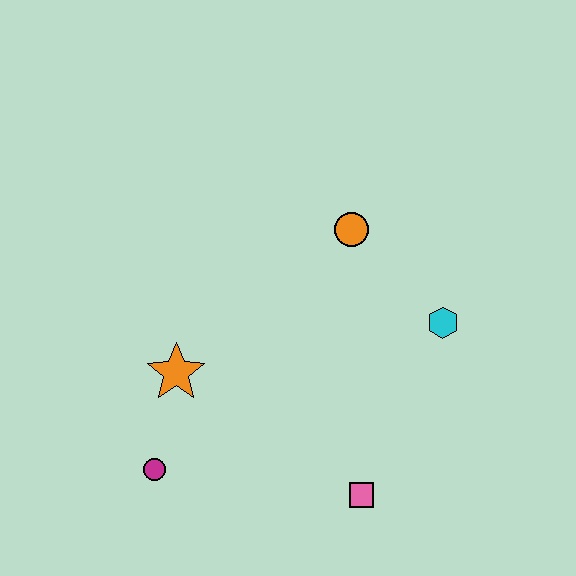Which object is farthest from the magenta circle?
The cyan hexagon is farthest from the magenta circle.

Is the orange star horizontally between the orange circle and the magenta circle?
Yes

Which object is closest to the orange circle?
The cyan hexagon is closest to the orange circle.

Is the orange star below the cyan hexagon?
Yes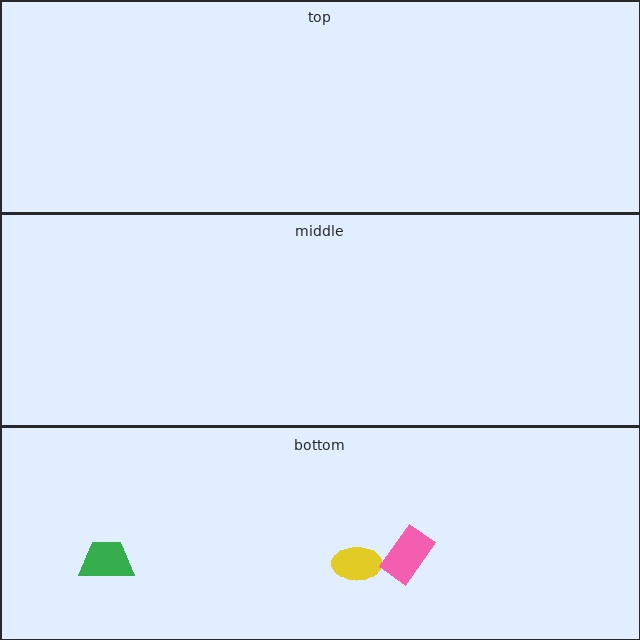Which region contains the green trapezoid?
The bottom region.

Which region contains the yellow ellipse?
The bottom region.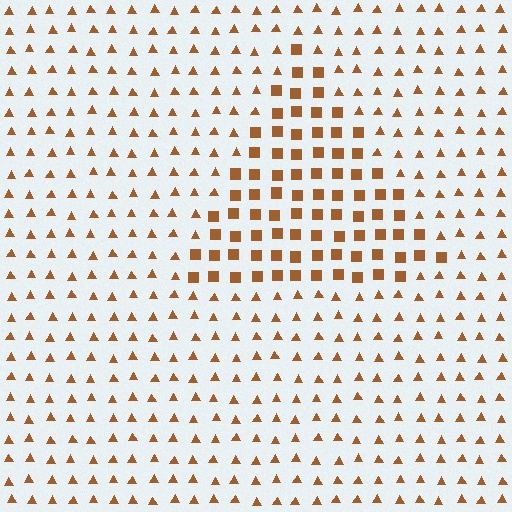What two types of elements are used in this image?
The image uses squares inside the triangle region and triangles outside it.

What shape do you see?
I see a triangle.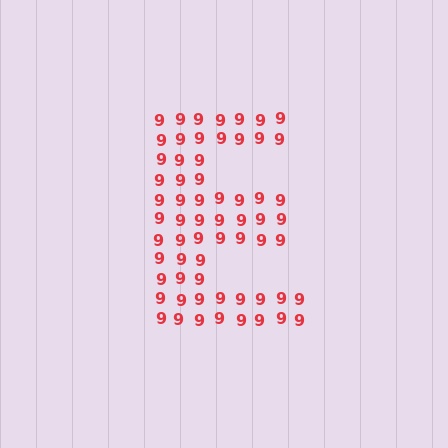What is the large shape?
The large shape is the letter E.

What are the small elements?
The small elements are digit 9's.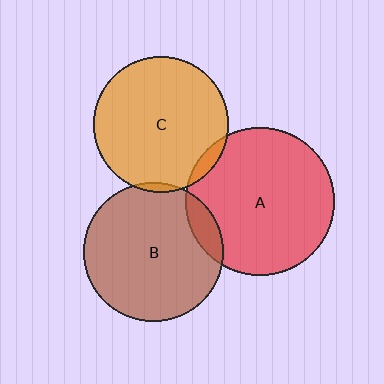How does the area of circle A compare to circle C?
Approximately 1.2 times.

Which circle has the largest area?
Circle A (red).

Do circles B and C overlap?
Yes.